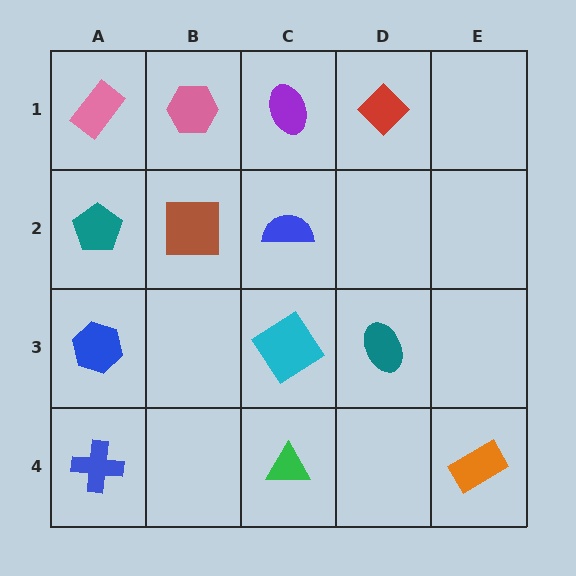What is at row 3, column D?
A teal ellipse.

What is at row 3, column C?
A cyan diamond.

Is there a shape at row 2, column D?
No, that cell is empty.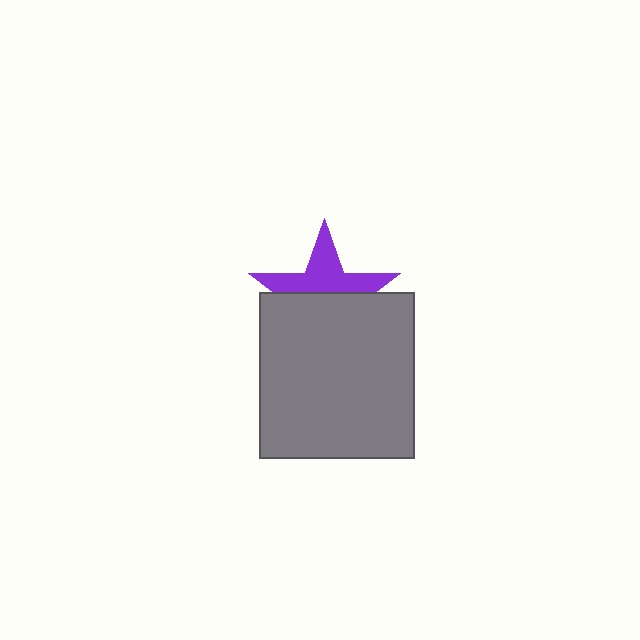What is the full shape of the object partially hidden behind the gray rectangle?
The partially hidden object is a purple star.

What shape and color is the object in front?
The object in front is a gray rectangle.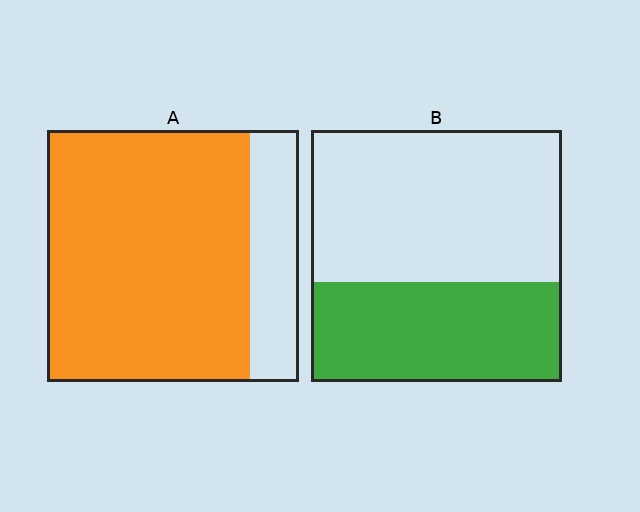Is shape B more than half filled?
No.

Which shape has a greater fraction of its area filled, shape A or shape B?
Shape A.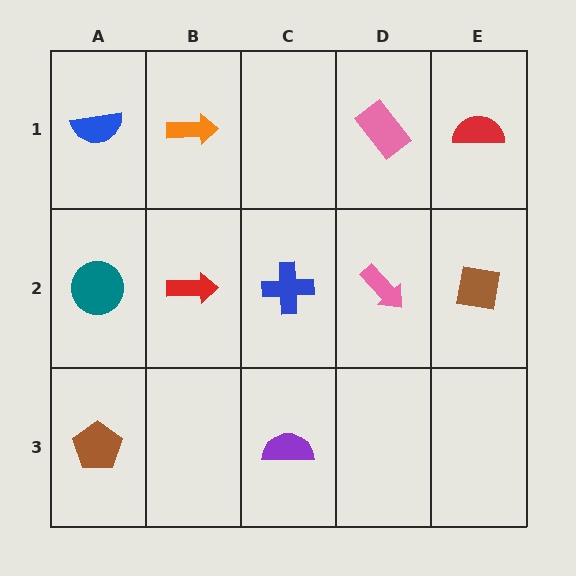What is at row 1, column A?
A blue semicircle.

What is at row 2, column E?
A brown square.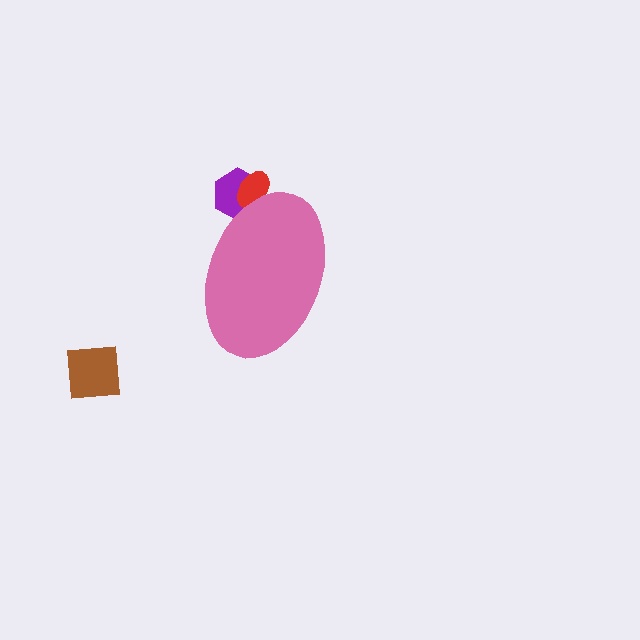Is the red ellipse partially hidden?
Yes, the red ellipse is partially hidden behind the pink ellipse.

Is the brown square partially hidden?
No, the brown square is fully visible.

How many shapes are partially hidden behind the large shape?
2 shapes are partially hidden.